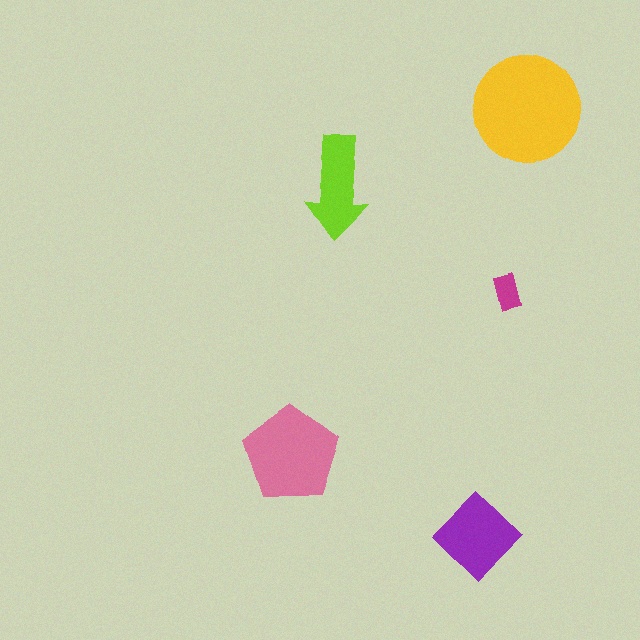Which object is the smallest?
The magenta rectangle.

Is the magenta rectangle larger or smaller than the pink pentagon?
Smaller.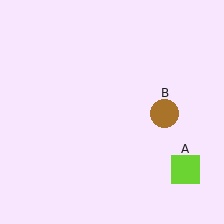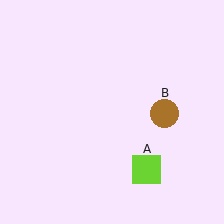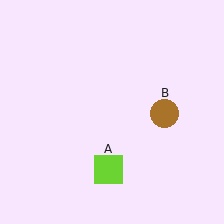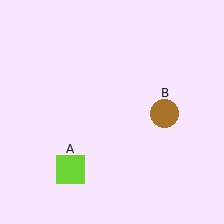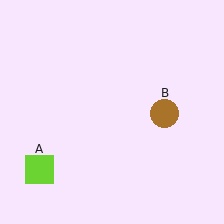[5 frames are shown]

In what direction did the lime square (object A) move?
The lime square (object A) moved left.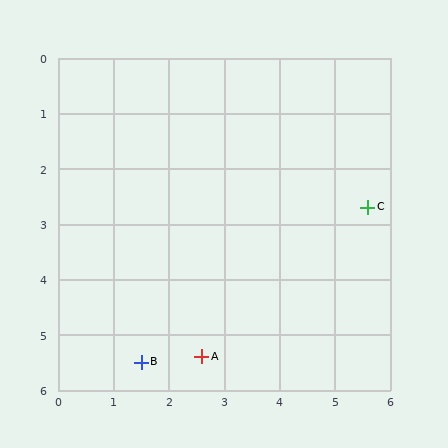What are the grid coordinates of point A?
Point A is at approximately (2.6, 5.4).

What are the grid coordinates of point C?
Point C is at approximately (5.6, 2.7).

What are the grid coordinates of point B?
Point B is at approximately (1.5, 5.5).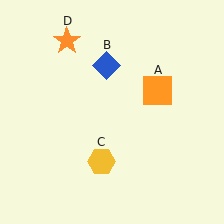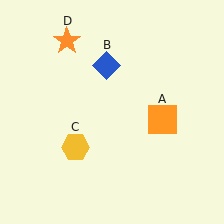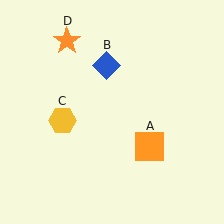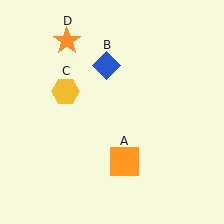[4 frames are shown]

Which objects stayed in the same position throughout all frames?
Blue diamond (object B) and orange star (object D) remained stationary.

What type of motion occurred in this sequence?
The orange square (object A), yellow hexagon (object C) rotated clockwise around the center of the scene.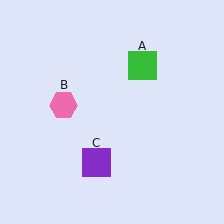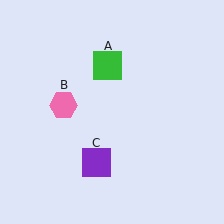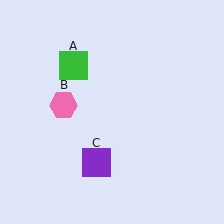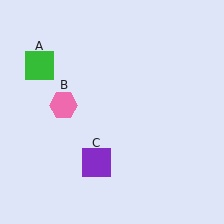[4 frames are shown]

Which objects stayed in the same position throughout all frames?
Pink hexagon (object B) and purple square (object C) remained stationary.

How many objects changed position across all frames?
1 object changed position: green square (object A).